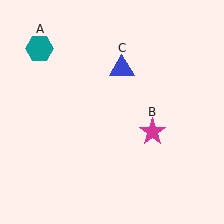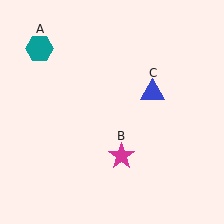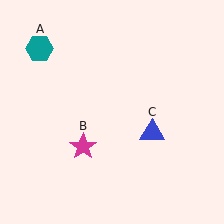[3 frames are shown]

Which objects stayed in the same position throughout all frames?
Teal hexagon (object A) remained stationary.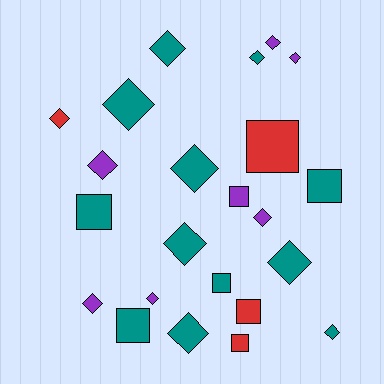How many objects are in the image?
There are 23 objects.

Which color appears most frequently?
Teal, with 12 objects.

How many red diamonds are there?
There is 1 red diamond.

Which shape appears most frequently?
Diamond, with 15 objects.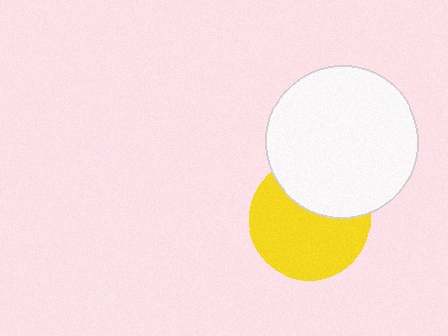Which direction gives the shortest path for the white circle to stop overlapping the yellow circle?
Moving up gives the shortest separation.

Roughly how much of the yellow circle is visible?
Most of it is visible (roughly 66%).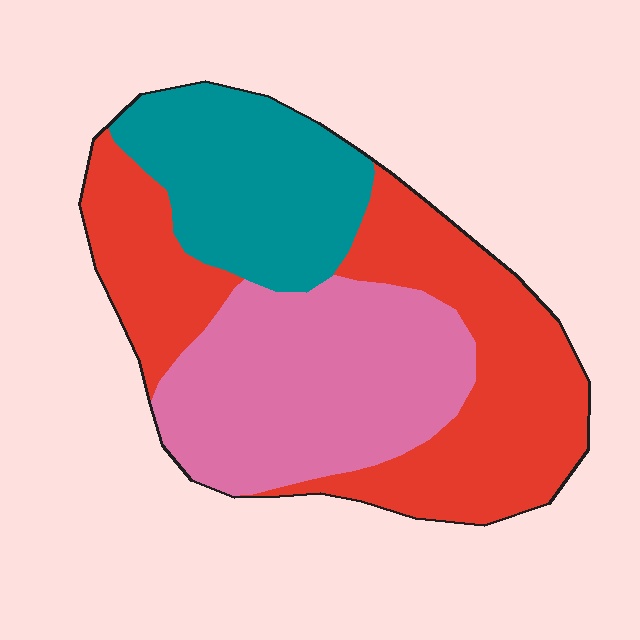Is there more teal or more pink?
Pink.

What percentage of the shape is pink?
Pink takes up about one third (1/3) of the shape.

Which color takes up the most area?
Red, at roughly 40%.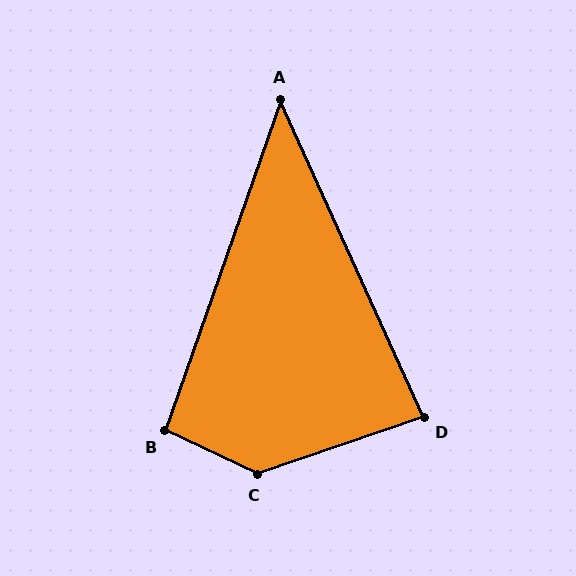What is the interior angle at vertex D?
Approximately 84 degrees (acute).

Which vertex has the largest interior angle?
C, at approximately 136 degrees.